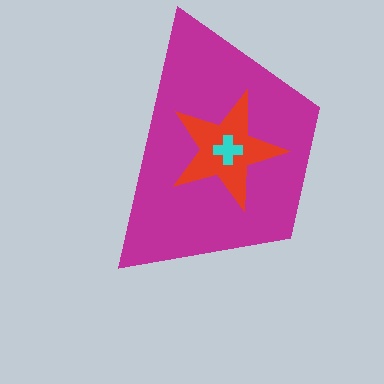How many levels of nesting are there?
3.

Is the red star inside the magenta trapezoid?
Yes.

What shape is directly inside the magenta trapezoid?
The red star.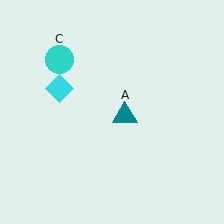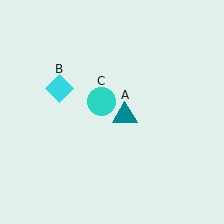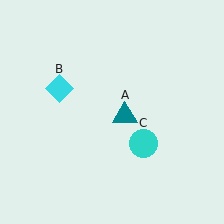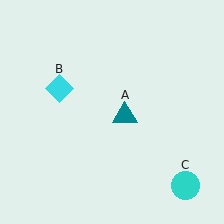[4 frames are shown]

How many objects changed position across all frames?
1 object changed position: cyan circle (object C).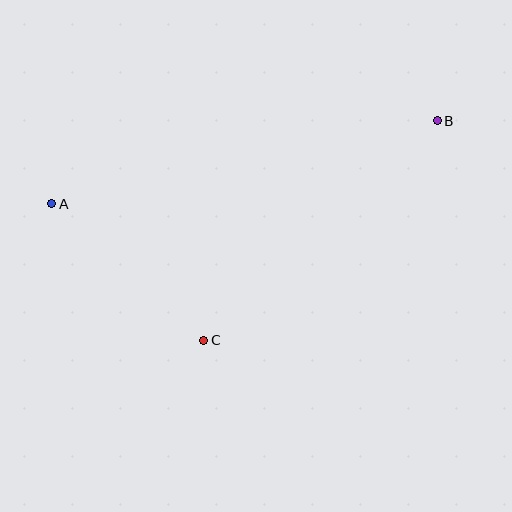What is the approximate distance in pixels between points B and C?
The distance between B and C is approximately 321 pixels.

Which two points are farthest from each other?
Points A and B are farthest from each other.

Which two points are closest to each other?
Points A and C are closest to each other.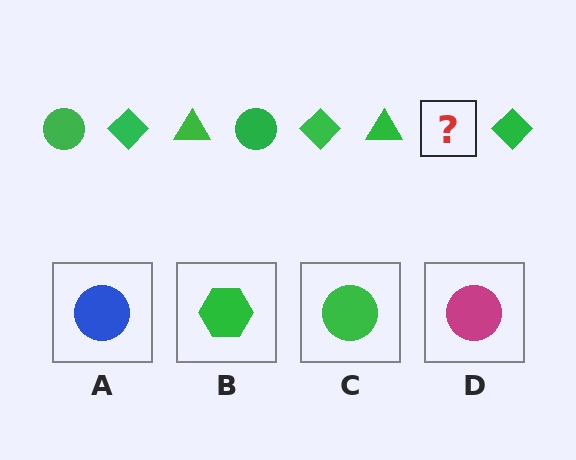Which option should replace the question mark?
Option C.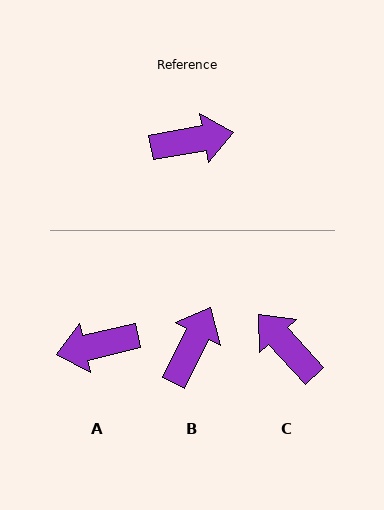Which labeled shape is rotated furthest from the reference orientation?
A, about 177 degrees away.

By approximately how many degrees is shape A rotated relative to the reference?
Approximately 177 degrees clockwise.